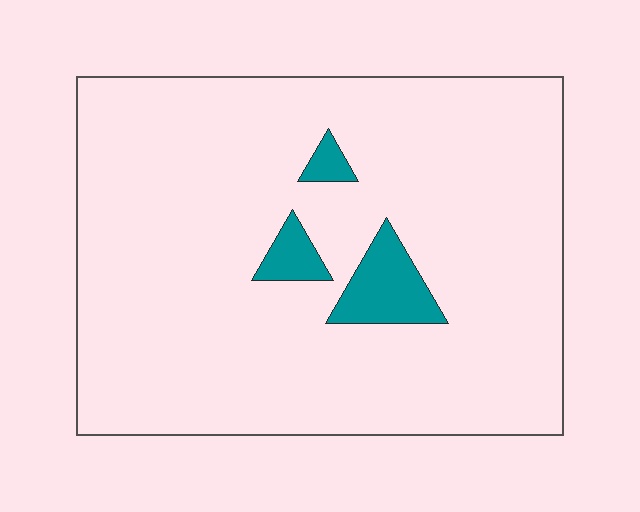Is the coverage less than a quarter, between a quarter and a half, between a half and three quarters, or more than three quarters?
Less than a quarter.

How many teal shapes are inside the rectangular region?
3.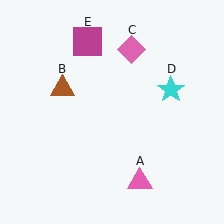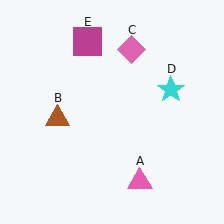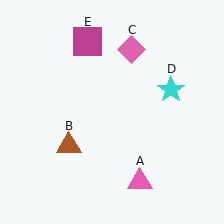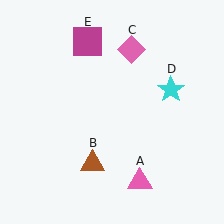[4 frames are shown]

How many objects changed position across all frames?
1 object changed position: brown triangle (object B).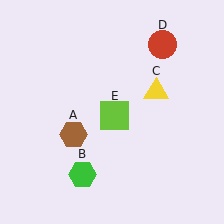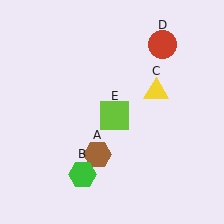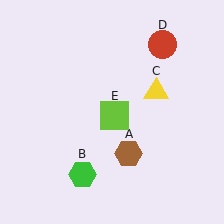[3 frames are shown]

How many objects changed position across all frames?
1 object changed position: brown hexagon (object A).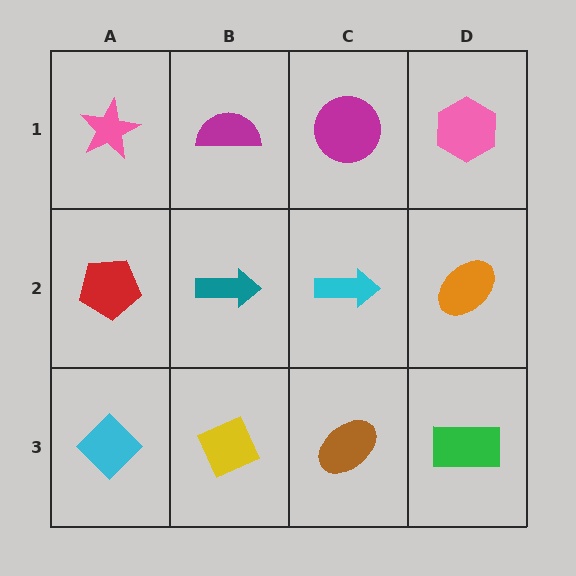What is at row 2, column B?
A teal arrow.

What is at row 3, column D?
A green rectangle.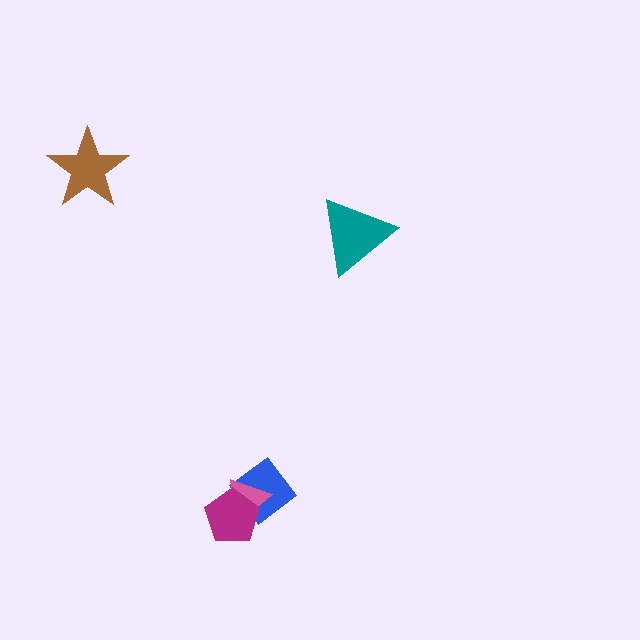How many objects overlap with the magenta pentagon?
2 objects overlap with the magenta pentagon.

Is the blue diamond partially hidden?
Yes, it is partially covered by another shape.